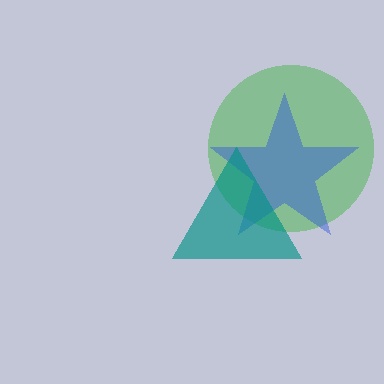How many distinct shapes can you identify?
There are 3 distinct shapes: a green circle, a blue star, a teal triangle.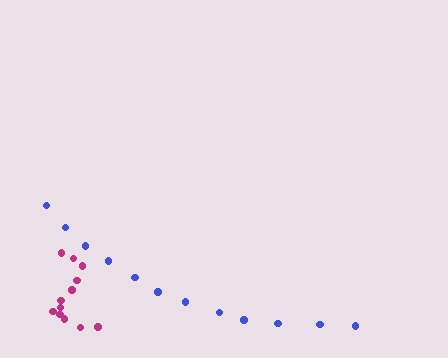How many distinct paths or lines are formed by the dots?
There are 2 distinct paths.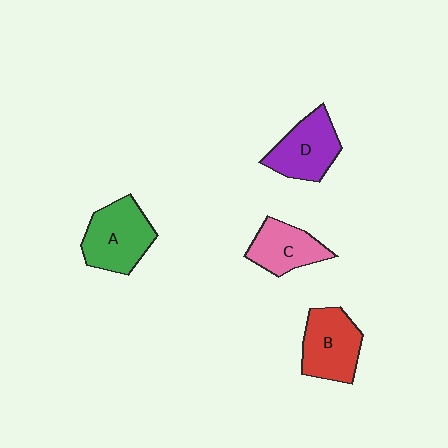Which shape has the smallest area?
Shape C (pink).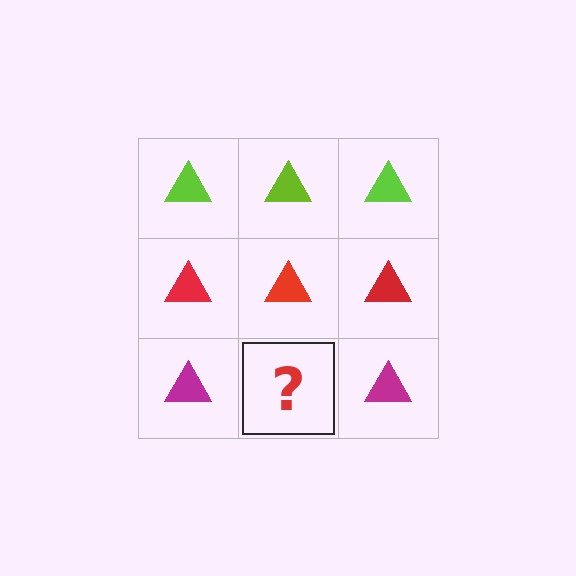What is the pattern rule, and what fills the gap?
The rule is that each row has a consistent color. The gap should be filled with a magenta triangle.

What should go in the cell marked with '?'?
The missing cell should contain a magenta triangle.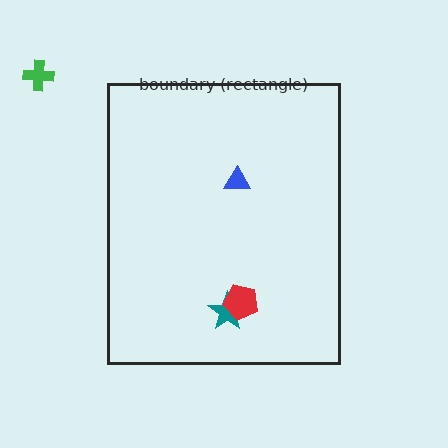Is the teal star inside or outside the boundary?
Inside.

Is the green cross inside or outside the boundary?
Outside.